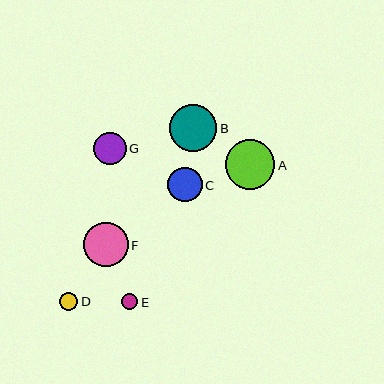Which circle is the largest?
Circle A is the largest with a size of approximately 49 pixels.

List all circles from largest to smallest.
From largest to smallest: A, B, F, C, G, D, E.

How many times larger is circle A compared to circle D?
Circle A is approximately 2.7 times the size of circle D.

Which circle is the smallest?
Circle E is the smallest with a size of approximately 16 pixels.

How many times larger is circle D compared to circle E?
Circle D is approximately 1.1 times the size of circle E.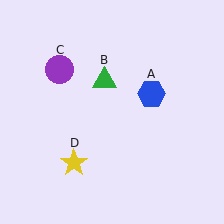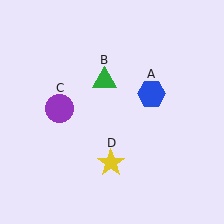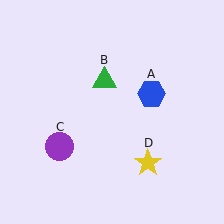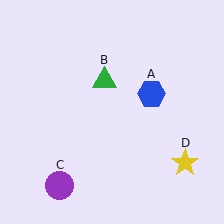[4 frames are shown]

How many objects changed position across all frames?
2 objects changed position: purple circle (object C), yellow star (object D).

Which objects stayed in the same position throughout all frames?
Blue hexagon (object A) and green triangle (object B) remained stationary.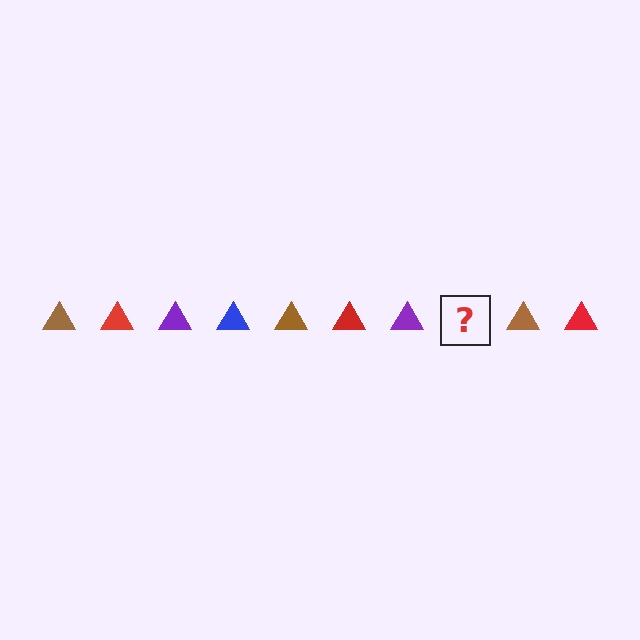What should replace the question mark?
The question mark should be replaced with a blue triangle.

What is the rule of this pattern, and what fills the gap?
The rule is that the pattern cycles through brown, red, purple, blue triangles. The gap should be filled with a blue triangle.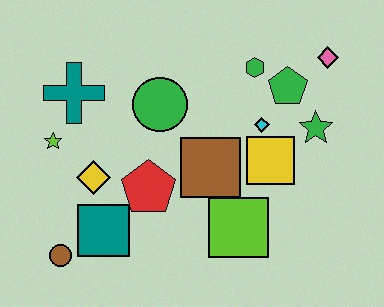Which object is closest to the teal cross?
The lime star is closest to the teal cross.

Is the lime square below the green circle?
Yes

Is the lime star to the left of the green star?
Yes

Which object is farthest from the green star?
The brown circle is farthest from the green star.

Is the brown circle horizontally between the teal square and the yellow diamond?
No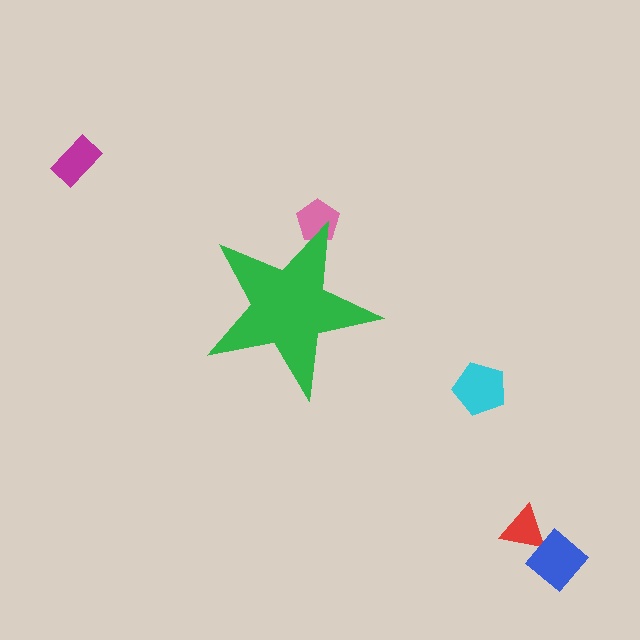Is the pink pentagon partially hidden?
Yes, the pink pentagon is partially hidden behind the green star.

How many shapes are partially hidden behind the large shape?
1 shape is partially hidden.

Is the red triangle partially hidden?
No, the red triangle is fully visible.